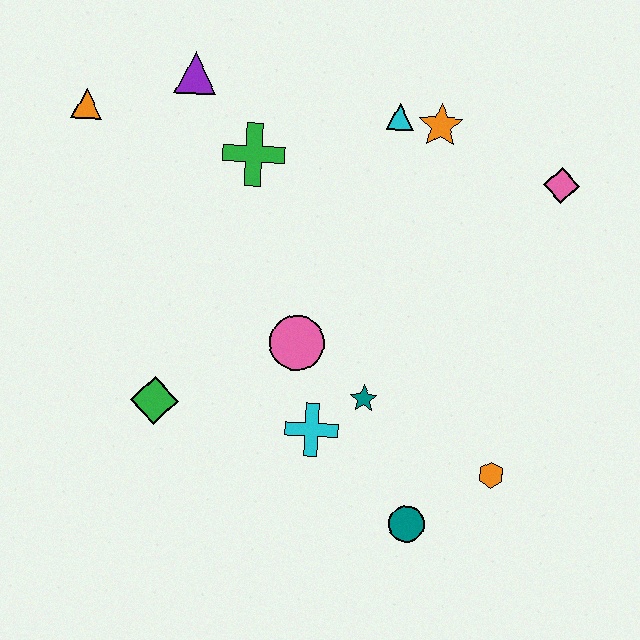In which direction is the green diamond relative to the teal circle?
The green diamond is to the left of the teal circle.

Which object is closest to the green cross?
The purple triangle is closest to the green cross.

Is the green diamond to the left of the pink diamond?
Yes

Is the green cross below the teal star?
No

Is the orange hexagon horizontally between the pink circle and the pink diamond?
Yes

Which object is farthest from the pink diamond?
The orange triangle is farthest from the pink diamond.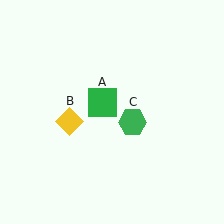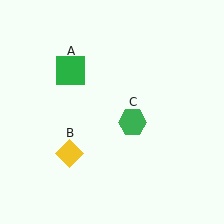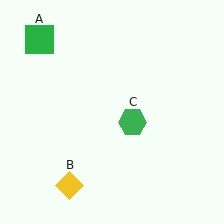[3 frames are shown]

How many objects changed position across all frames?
2 objects changed position: green square (object A), yellow diamond (object B).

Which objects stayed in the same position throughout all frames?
Green hexagon (object C) remained stationary.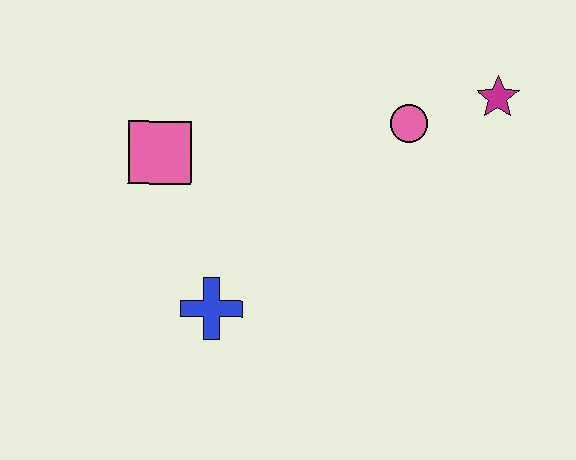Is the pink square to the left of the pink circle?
Yes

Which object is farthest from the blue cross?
The magenta star is farthest from the blue cross.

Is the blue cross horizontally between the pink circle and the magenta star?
No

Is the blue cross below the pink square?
Yes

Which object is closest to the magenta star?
The pink circle is closest to the magenta star.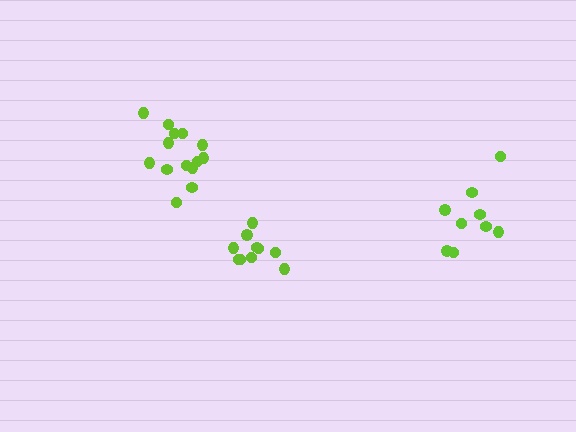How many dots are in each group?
Group 1: 10 dots, Group 2: 9 dots, Group 3: 14 dots (33 total).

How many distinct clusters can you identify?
There are 3 distinct clusters.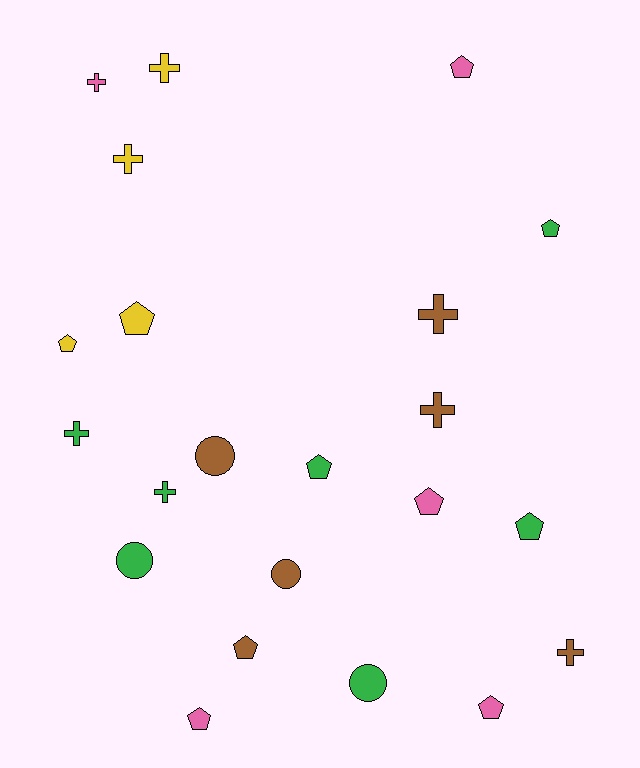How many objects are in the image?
There are 22 objects.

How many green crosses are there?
There are 2 green crosses.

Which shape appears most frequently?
Pentagon, with 10 objects.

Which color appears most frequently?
Green, with 7 objects.